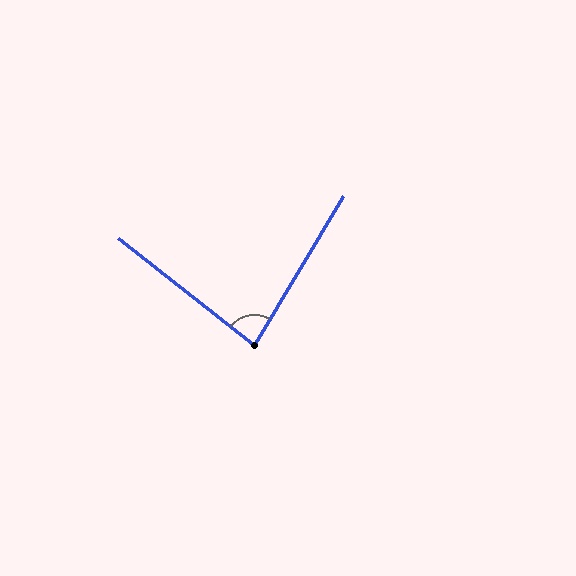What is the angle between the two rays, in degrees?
Approximately 83 degrees.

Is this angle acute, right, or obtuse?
It is acute.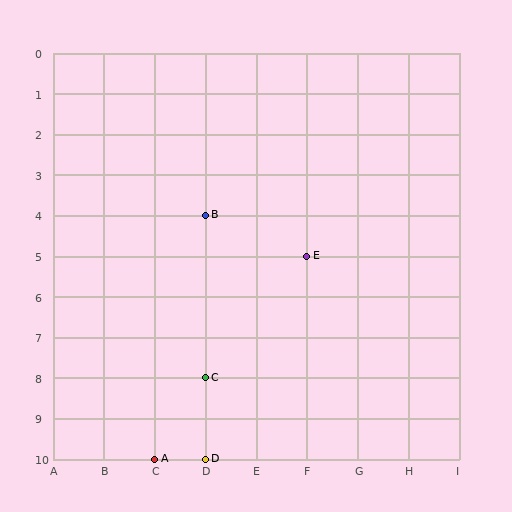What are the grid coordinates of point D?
Point D is at grid coordinates (D, 10).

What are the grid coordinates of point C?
Point C is at grid coordinates (D, 8).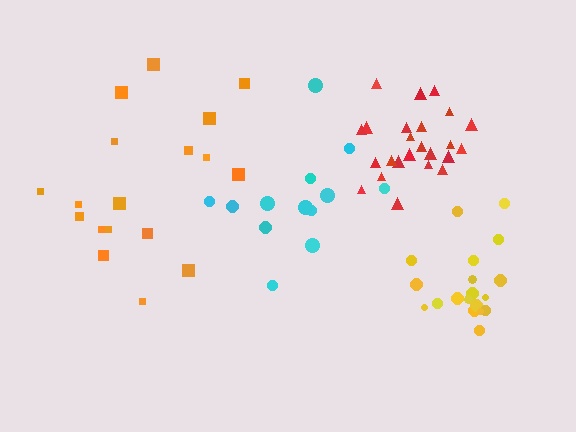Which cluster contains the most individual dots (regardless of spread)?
Red (24).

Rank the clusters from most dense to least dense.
red, yellow, cyan, orange.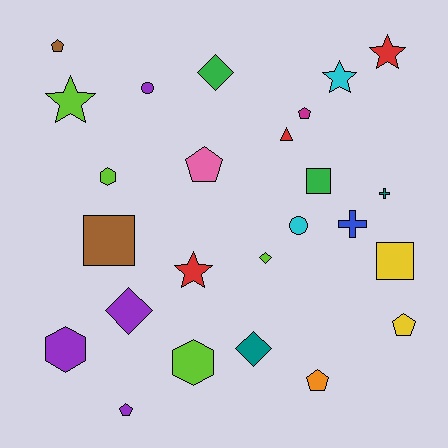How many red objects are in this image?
There are 3 red objects.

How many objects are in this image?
There are 25 objects.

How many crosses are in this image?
There are 2 crosses.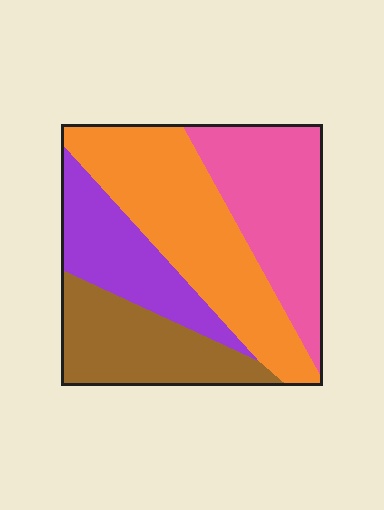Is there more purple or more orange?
Orange.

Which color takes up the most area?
Orange, at roughly 35%.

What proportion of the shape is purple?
Purple covers about 20% of the shape.